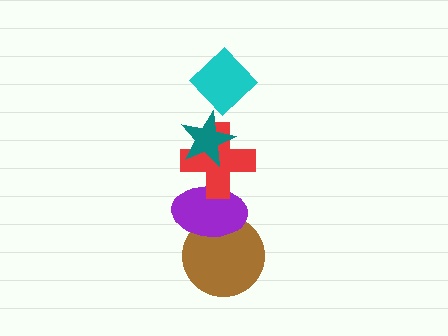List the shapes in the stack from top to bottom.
From top to bottom: the cyan diamond, the teal star, the red cross, the purple ellipse, the brown circle.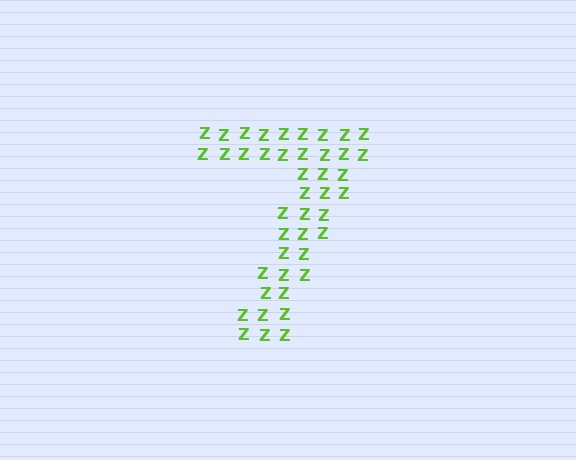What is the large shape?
The large shape is the digit 7.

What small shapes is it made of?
It is made of small letter Z's.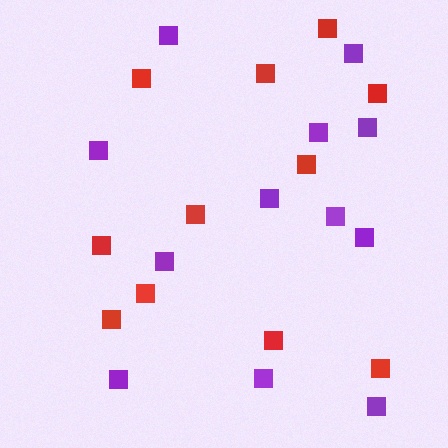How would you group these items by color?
There are 2 groups: one group of red squares (11) and one group of purple squares (12).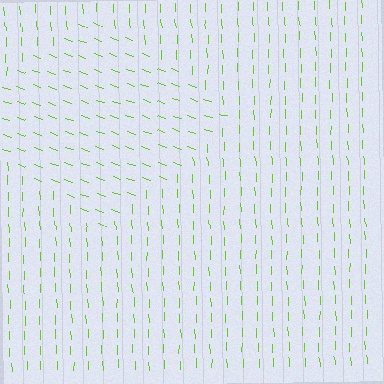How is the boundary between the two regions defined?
The boundary is defined purely by a change in line orientation (approximately 69 degrees difference). All lines are the same color and thickness.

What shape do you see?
I see a diamond.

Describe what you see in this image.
The image is filled with small lime line segments. A diamond region in the image has lines oriented differently from the surrounding lines, creating a visible texture boundary.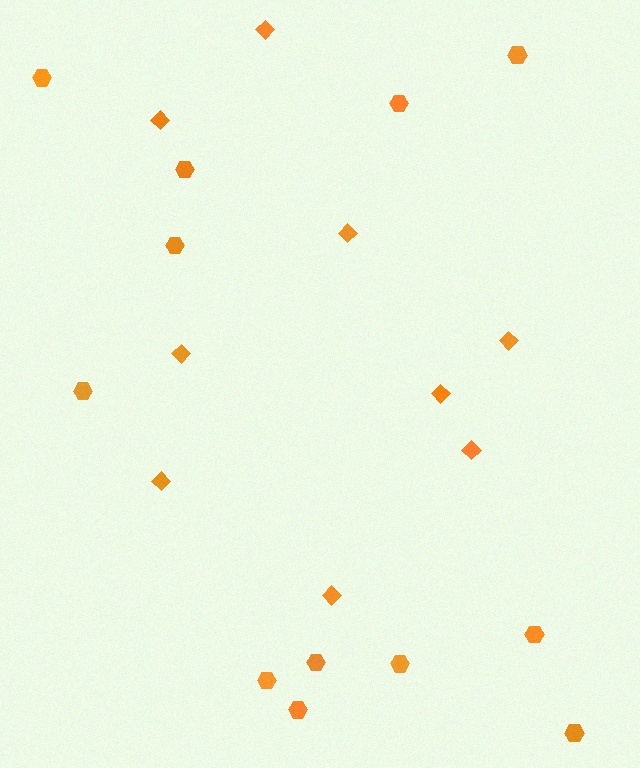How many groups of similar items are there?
There are 2 groups: one group of hexagons (12) and one group of diamonds (9).